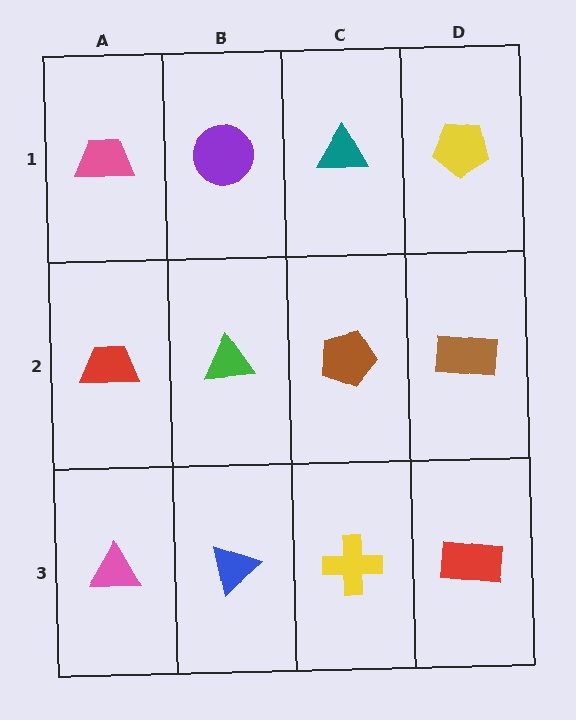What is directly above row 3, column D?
A brown rectangle.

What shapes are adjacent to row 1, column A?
A red trapezoid (row 2, column A), a purple circle (row 1, column B).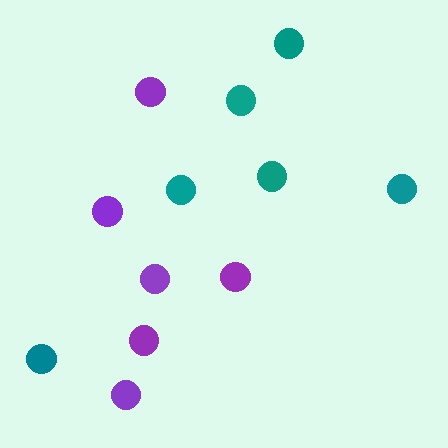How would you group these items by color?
There are 2 groups: one group of purple circles (6) and one group of teal circles (6).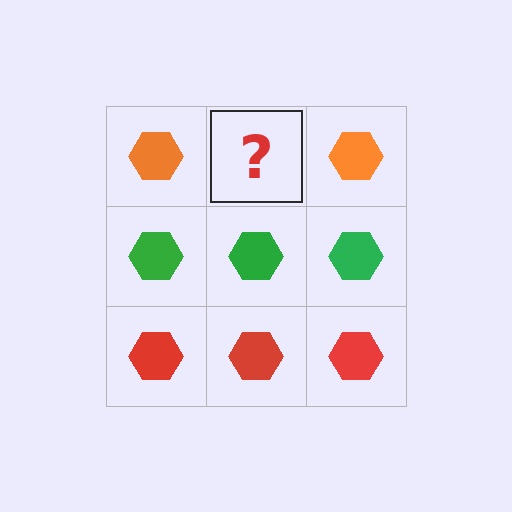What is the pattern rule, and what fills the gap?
The rule is that each row has a consistent color. The gap should be filled with an orange hexagon.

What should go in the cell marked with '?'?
The missing cell should contain an orange hexagon.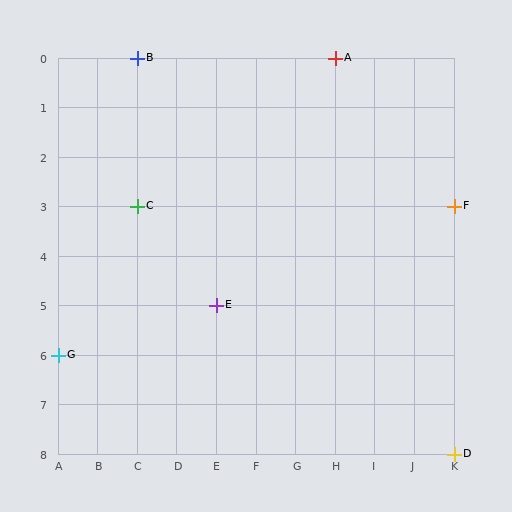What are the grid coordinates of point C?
Point C is at grid coordinates (C, 3).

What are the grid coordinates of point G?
Point G is at grid coordinates (A, 6).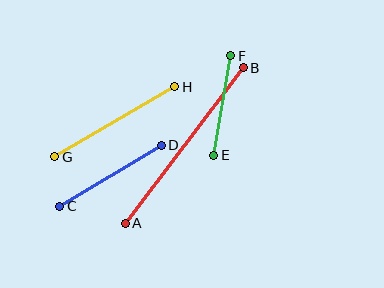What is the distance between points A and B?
The distance is approximately 195 pixels.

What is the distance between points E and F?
The distance is approximately 101 pixels.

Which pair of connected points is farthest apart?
Points A and B are farthest apart.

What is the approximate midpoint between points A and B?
The midpoint is at approximately (184, 146) pixels.